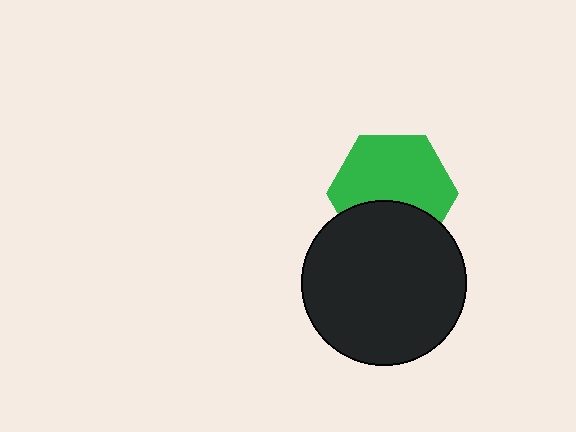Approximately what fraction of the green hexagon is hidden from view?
Roughly 35% of the green hexagon is hidden behind the black circle.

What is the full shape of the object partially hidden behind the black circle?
The partially hidden object is a green hexagon.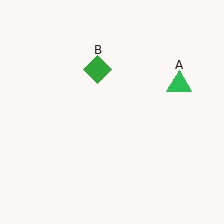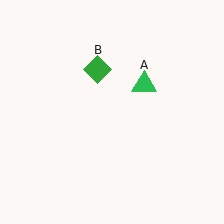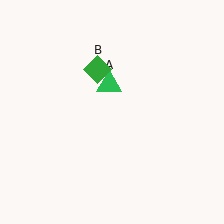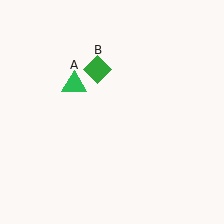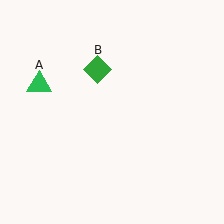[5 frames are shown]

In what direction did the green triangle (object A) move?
The green triangle (object A) moved left.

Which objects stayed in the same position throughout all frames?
Green diamond (object B) remained stationary.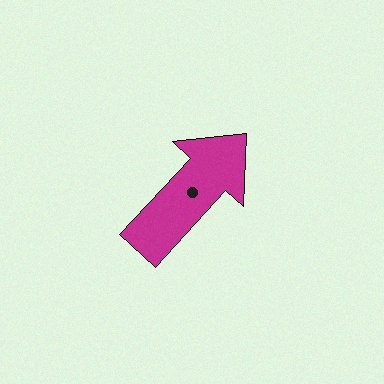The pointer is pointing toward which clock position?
Roughly 1 o'clock.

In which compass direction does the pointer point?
Northeast.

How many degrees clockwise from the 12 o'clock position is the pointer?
Approximately 43 degrees.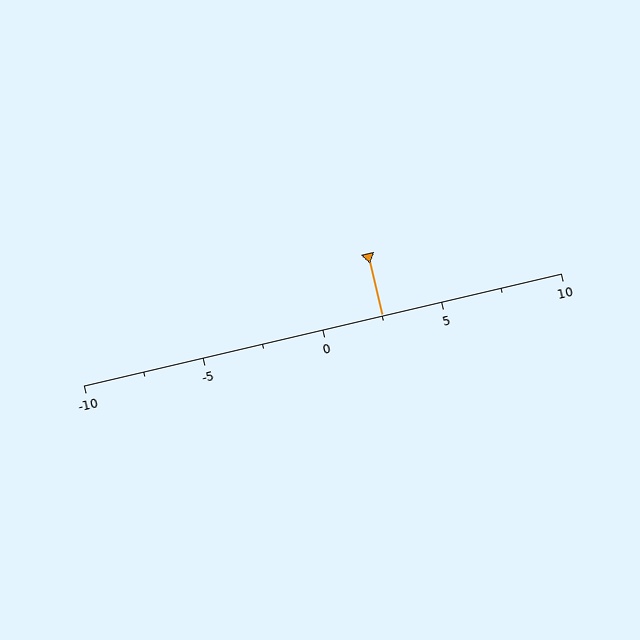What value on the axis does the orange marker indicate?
The marker indicates approximately 2.5.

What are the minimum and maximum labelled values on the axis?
The axis runs from -10 to 10.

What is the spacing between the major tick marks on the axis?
The major ticks are spaced 5 apart.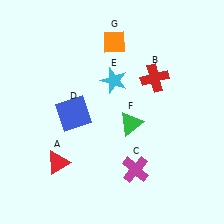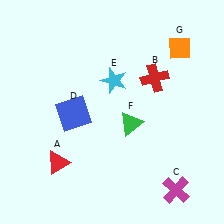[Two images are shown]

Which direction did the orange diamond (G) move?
The orange diamond (G) moved right.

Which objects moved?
The objects that moved are: the magenta cross (C), the orange diamond (G).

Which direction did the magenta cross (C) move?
The magenta cross (C) moved right.